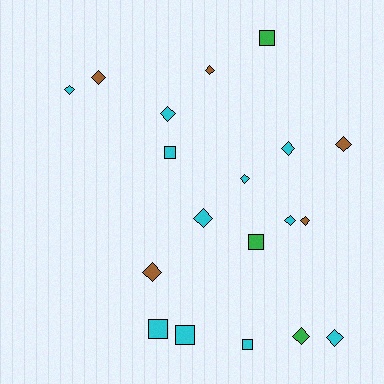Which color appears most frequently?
Cyan, with 11 objects.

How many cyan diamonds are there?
There are 7 cyan diamonds.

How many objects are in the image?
There are 19 objects.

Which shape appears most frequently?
Diamond, with 13 objects.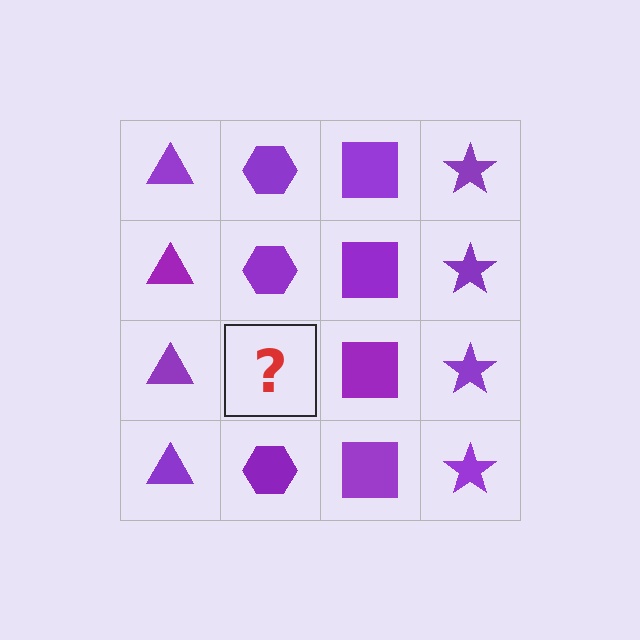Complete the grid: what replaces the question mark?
The question mark should be replaced with a purple hexagon.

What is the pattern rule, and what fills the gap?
The rule is that each column has a consistent shape. The gap should be filled with a purple hexagon.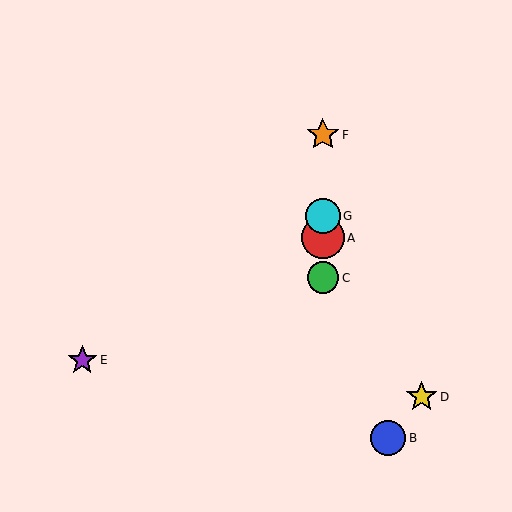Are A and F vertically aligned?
Yes, both are at x≈323.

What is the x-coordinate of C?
Object C is at x≈323.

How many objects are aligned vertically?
4 objects (A, C, F, G) are aligned vertically.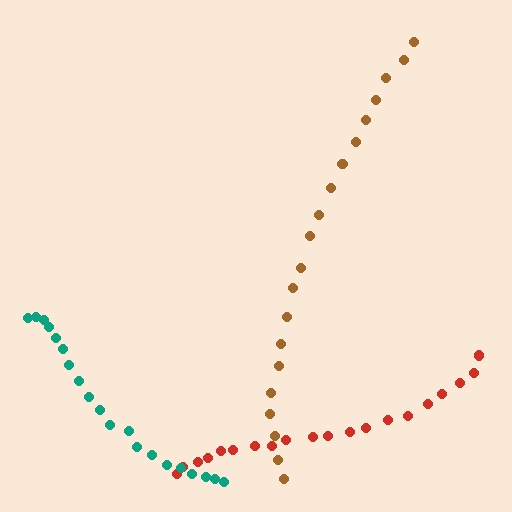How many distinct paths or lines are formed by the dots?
There are 3 distinct paths.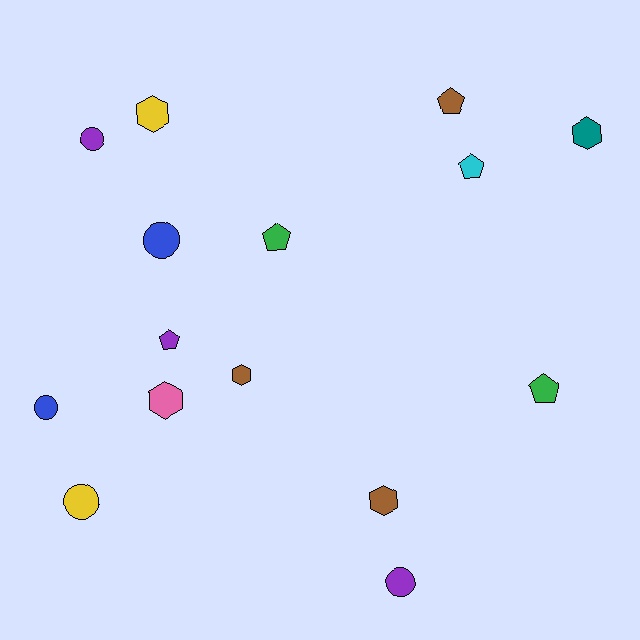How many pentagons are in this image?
There are 5 pentagons.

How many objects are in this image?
There are 15 objects.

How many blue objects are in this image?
There are 2 blue objects.